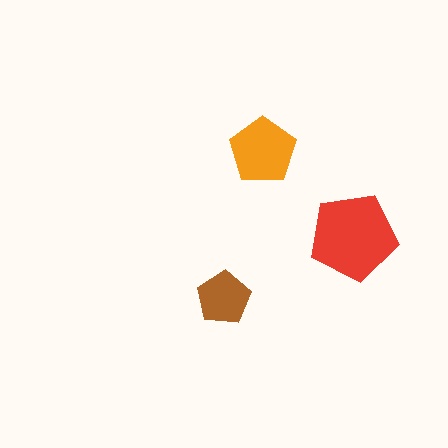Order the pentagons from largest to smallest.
the red one, the orange one, the brown one.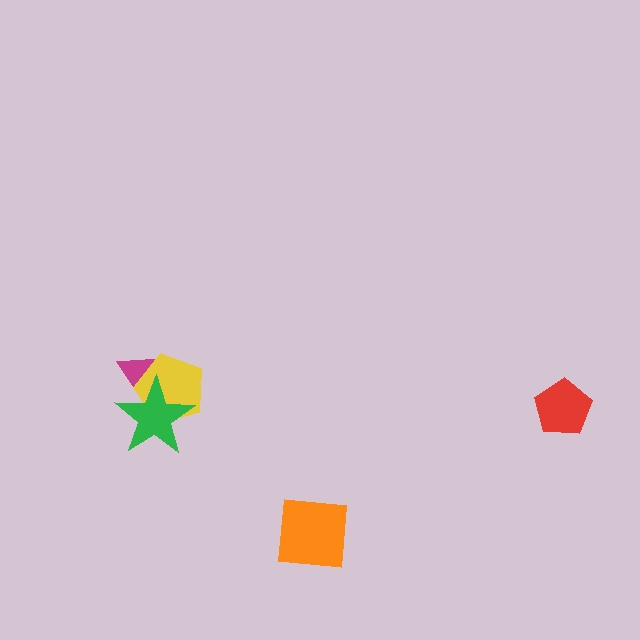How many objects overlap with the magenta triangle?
2 objects overlap with the magenta triangle.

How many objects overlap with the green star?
2 objects overlap with the green star.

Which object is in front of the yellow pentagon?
The green star is in front of the yellow pentagon.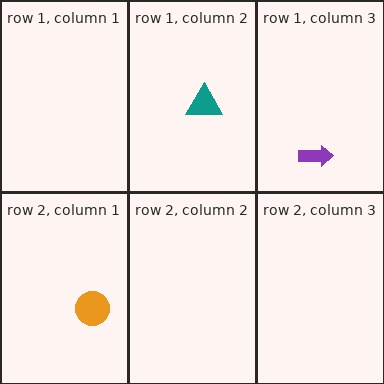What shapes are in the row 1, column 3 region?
The purple arrow.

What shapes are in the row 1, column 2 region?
The teal triangle.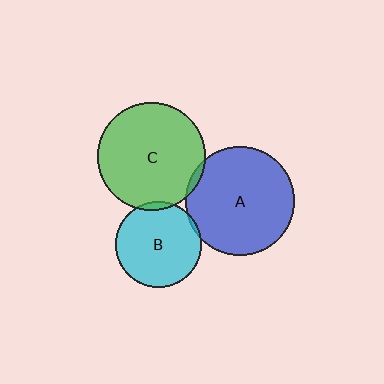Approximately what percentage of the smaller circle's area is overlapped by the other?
Approximately 5%.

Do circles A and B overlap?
Yes.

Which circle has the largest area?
Circle A (blue).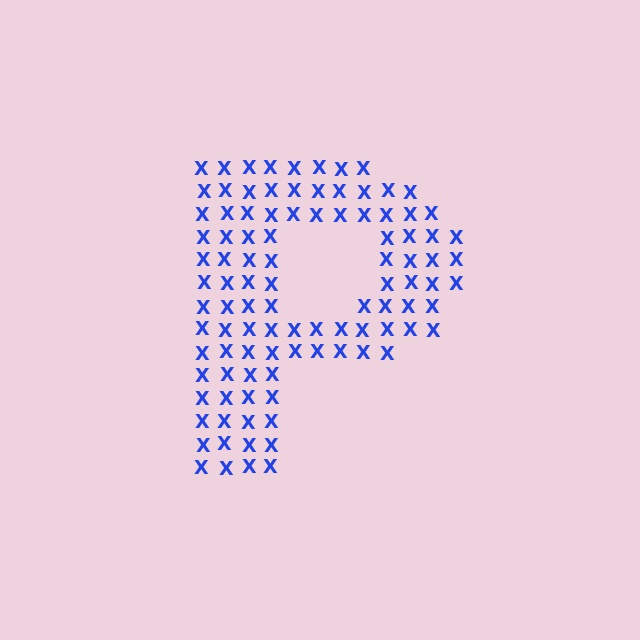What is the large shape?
The large shape is the letter P.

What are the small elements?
The small elements are letter X's.